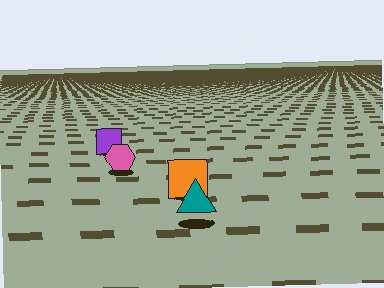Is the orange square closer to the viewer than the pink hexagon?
Yes. The orange square is closer — you can tell from the texture gradient: the ground texture is coarser near it.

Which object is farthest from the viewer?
The purple square is farthest from the viewer. It appears smaller and the ground texture around it is denser.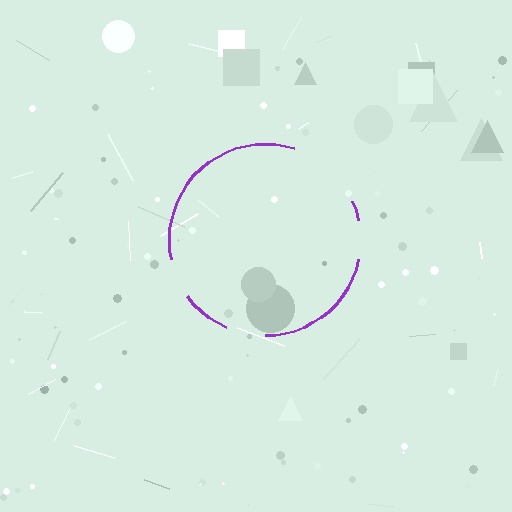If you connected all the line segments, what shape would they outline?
They would outline a circle.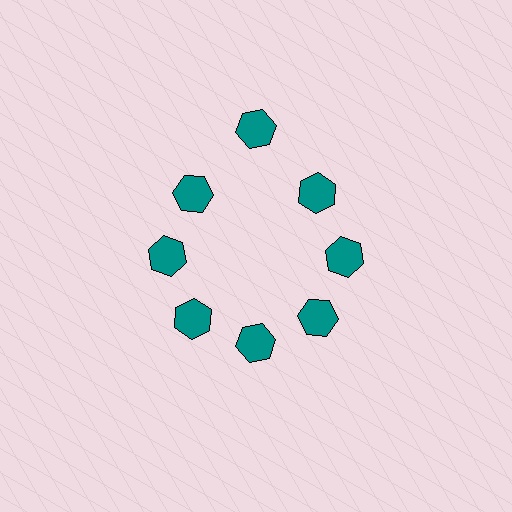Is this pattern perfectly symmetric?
No. The 8 teal hexagons are arranged in a ring, but one element near the 12 o'clock position is pushed outward from the center, breaking the 8-fold rotational symmetry.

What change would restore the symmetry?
The symmetry would be restored by moving it inward, back onto the ring so that all 8 hexagons sit at equal angles and equal distance from the center.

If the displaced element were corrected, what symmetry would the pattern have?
It would have 8-fold rotational symmetry — the pattern would map onto itself every 45 degrees.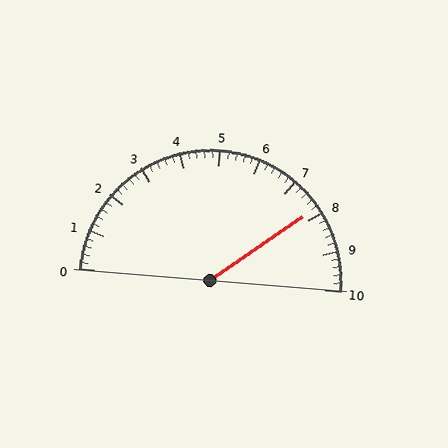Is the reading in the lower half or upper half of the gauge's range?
The reading is in the upper half of the range (0 to 10).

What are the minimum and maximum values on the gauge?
The gauge ranges from 0 to 10.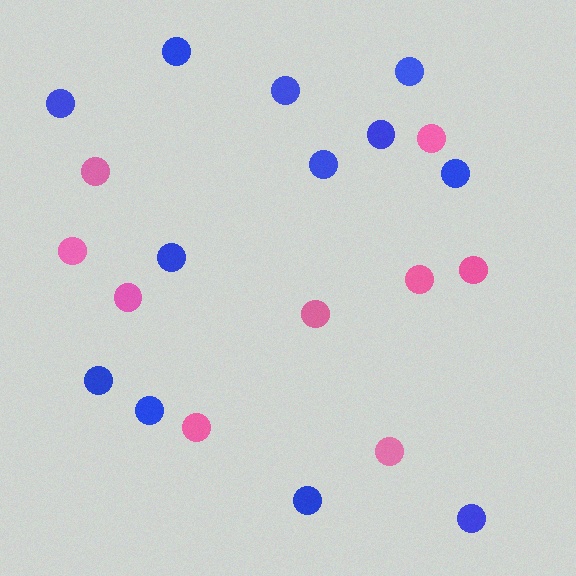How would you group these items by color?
There are 2 groups: one group of blue circles (12) and one group of pink circles (9).